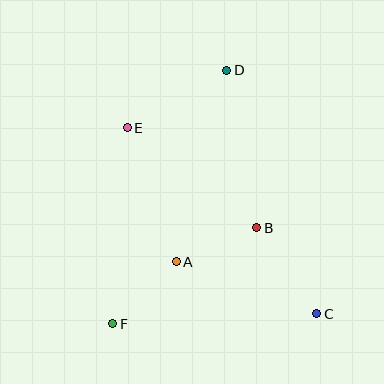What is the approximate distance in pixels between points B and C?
The distance between B and C is approximately 105 pixels.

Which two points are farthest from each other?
Points D and F are farthest from each other.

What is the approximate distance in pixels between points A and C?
The distance between A and C is approximately 150 pixels.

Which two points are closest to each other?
Points A and B are closest to each other.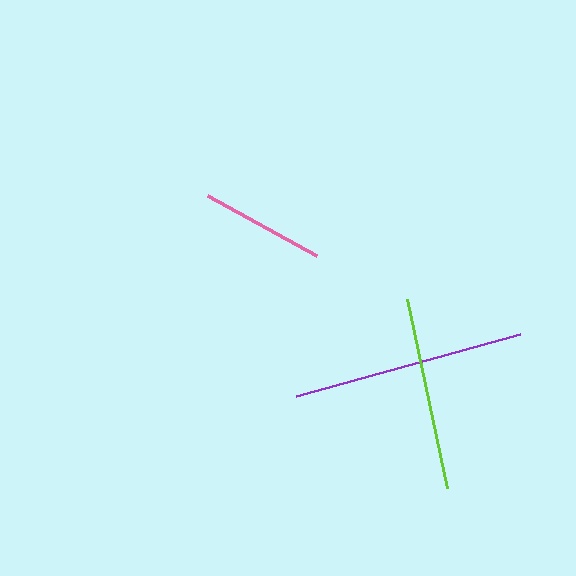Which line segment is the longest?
The purple line is the longest at approximately 232 pixels.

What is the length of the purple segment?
The purple segment is approximately 232 pixels long.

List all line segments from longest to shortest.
From longest to shortest: purple, lime, pink.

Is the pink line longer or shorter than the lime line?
The lime line is longer than the pink line.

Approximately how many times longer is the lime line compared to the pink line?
The lime line is approximately 1.5 times the length of the pink line.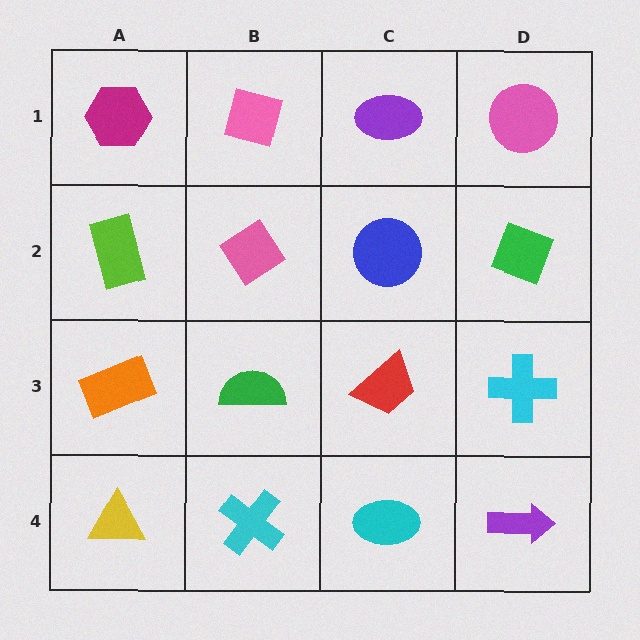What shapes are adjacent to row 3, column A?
A lime rectangle (row 2, column A), a yellow triangle (row 4, column A), a green semicircle (row 3, column B).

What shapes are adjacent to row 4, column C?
A red trapezoid (row 3, column C), a cyan cross (row 4, column B), a purple arrow (row 4, column D).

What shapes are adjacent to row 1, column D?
A green diamond (row 2, column D), a purple ellipse (row 1, column C).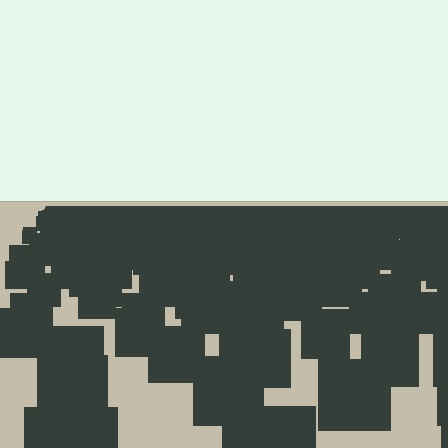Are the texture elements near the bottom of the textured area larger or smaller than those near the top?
Larger. Near the bottom, elements are closer to the viewer and appear at a bigger on-screen size.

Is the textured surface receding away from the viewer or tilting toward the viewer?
The surface is receding away from the viewer. Texture elements get smaller and denser toward the top.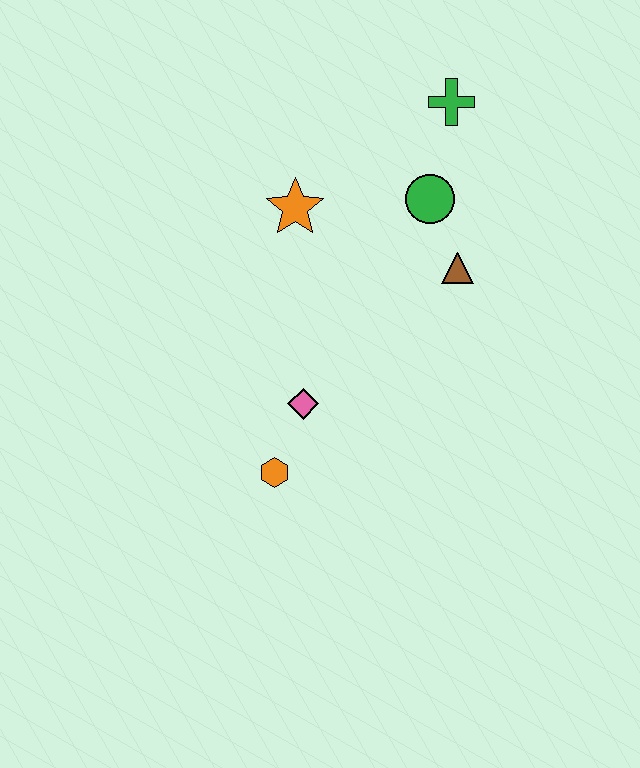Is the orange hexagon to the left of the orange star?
Yes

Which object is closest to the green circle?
The brown triangle is closest to the green circle.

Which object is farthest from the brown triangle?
The orange hexagon is farthest from the brown triangle.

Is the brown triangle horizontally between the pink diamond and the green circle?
No